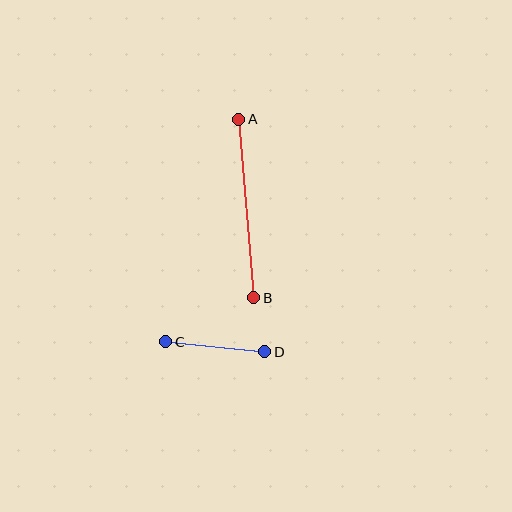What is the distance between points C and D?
The distance is approximately 100 pixels.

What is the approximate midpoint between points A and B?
The midpoint is at approximately (246, 208) pixels.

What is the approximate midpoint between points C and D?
The midpoint is at approximately (215, 347) pixels.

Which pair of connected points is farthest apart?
Points A and B are farthest apart.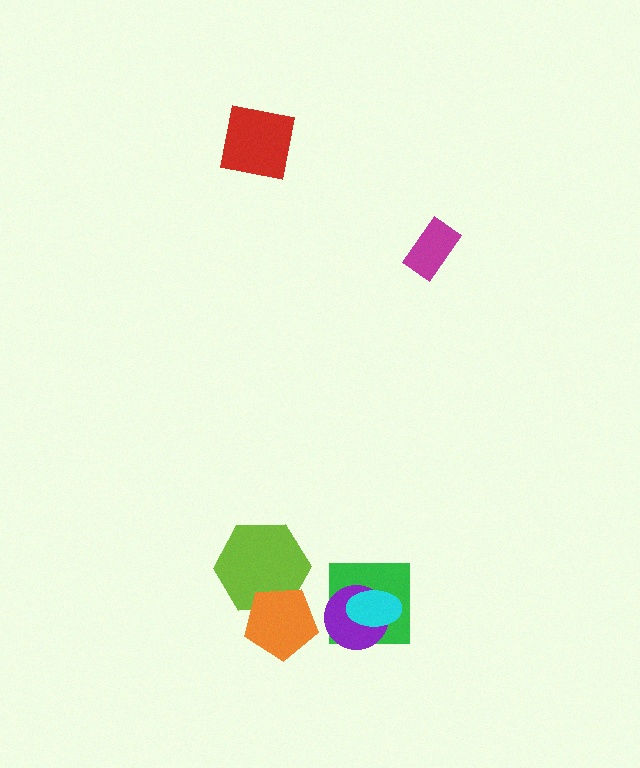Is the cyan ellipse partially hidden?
No, no other shape covers it.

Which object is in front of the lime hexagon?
The orange pentagon is in front of the lime hexagon.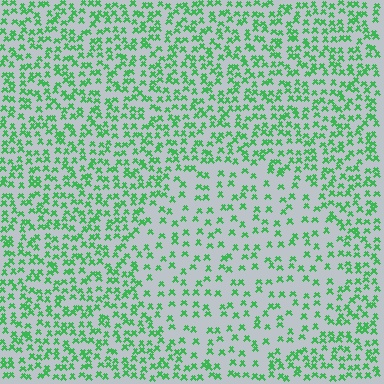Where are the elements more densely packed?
The elements are more densely packed outside the circle boundary.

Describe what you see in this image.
The image contains small green elements arranged at two different densities. A circle-shaped region is visible where the elements are less densely packed than the surrounding area.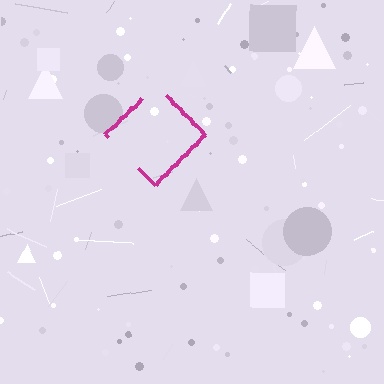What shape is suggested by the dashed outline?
The dashed outline suggests a diamond.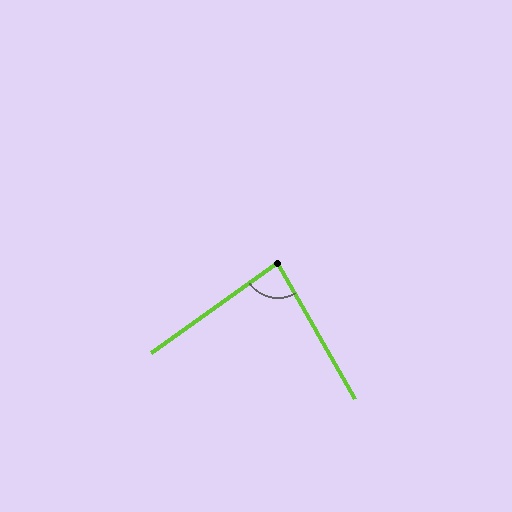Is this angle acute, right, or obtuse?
It is acute.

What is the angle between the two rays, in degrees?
Approximately 84 degrees.